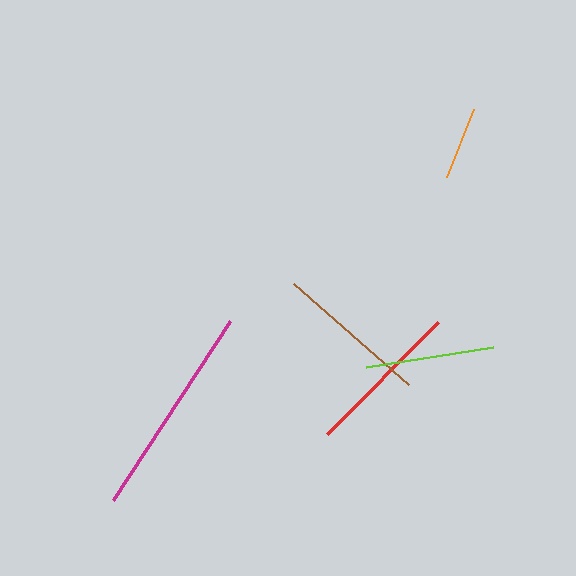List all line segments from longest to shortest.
From longest to shortest: magenta, red, brown, lime, orange.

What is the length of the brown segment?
The brown segment is approximately 153 pixels long.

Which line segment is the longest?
The magenta line is the longest at approximately 213 pixels.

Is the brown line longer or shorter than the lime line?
The brown line is longer than the lime line.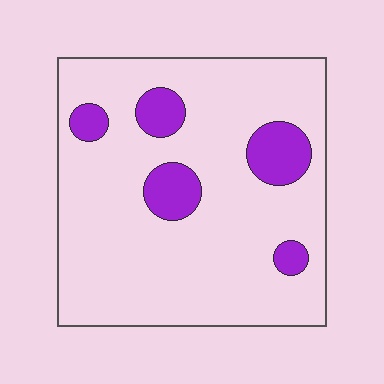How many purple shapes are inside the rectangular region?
5.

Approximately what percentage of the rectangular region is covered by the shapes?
Approximately 15%.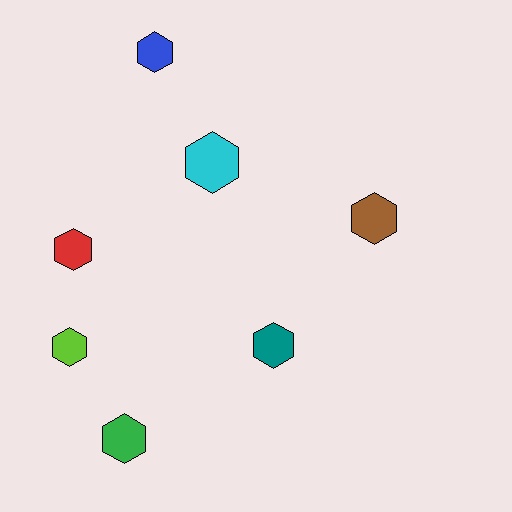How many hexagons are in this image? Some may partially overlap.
There are 7 hexagons.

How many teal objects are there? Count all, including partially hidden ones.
There is 1 teal object.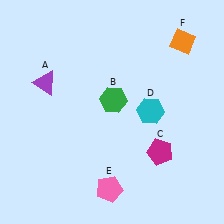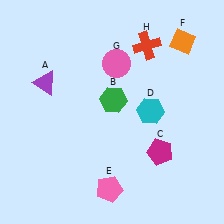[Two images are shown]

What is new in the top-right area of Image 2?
A red cross (H) was added in the top-right area of Image 2.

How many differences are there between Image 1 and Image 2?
There are 2 differences between the two images.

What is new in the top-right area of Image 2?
A pink circle (G) was added in the top-right area of Image 2.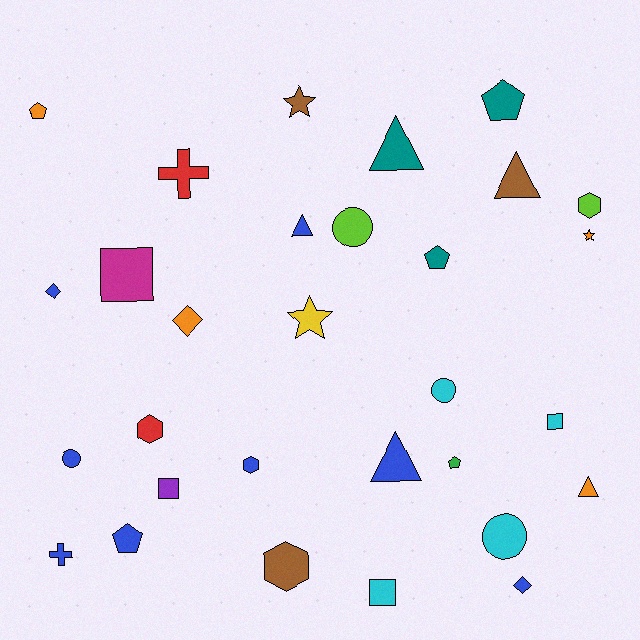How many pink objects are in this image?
There are no pink objects.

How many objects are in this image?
There are 30 objects.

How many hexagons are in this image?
There are 4 hexagons.